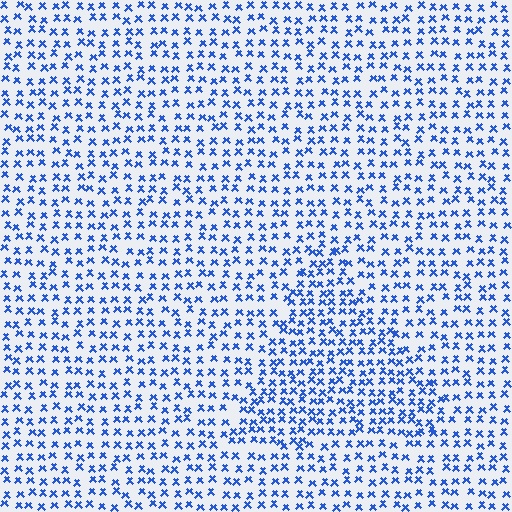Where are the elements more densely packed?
The elements are more densely packed inside the triangle boundary.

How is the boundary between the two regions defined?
The boundary is defined by a change in element density (approximately 1.5x ratio). All elements are the same color, size, and shape.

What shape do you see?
I see a triangle.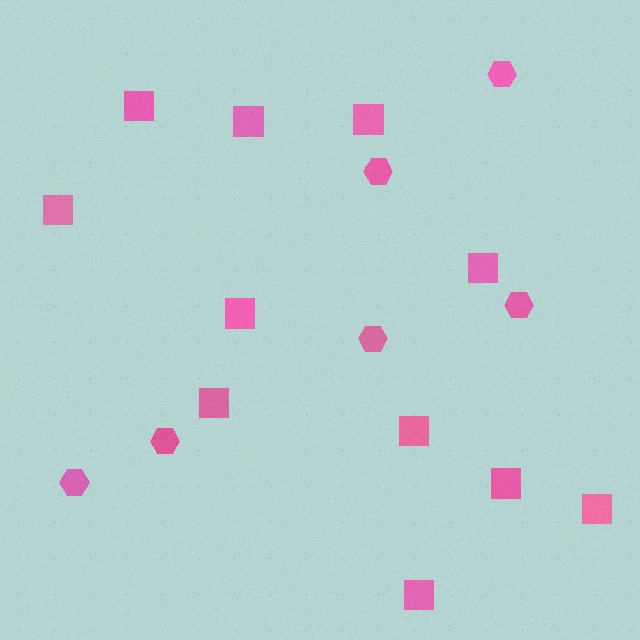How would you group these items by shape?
There are 2 groups: one group of hexagons (6) and one group of squares (11).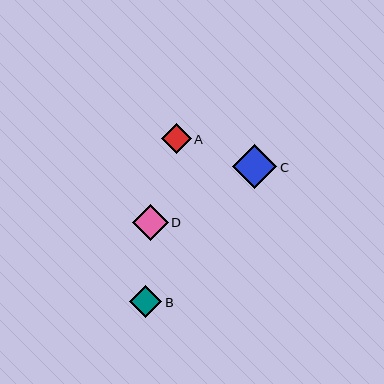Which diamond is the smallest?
Diamond A is the smallest with a size of approximately 30 pixels.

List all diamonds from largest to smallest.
From largest to smallest: C, D, B, A.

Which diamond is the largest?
Diamond C is the largest with a size of approximately 44 pixels.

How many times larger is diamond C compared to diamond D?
Diamond C is approximately 1.2 times the size of diamond D.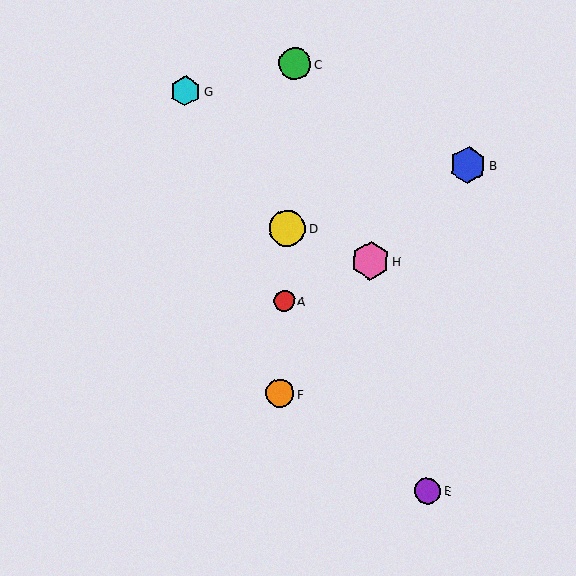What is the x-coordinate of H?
Object H is at x≈370.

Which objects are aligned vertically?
Objects A, C, D, F are aligned vertically.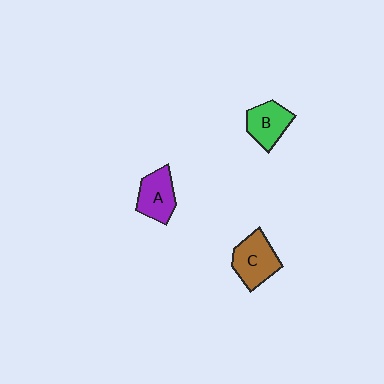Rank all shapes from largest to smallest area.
From largest to smallest: C (brown), A (purple), B (green).